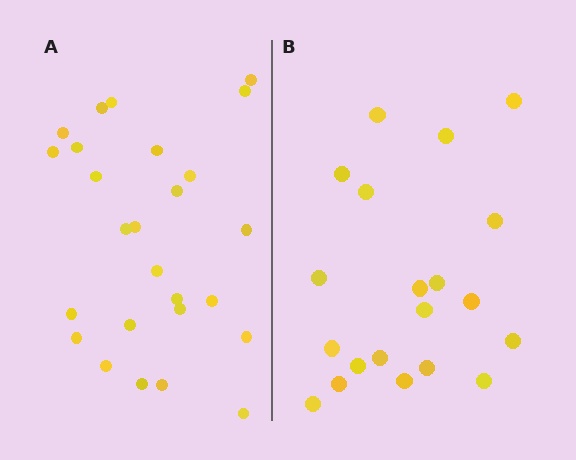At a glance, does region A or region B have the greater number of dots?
Region A (the left region) has more dots.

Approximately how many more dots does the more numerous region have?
Region A has about 6 more dots than region B.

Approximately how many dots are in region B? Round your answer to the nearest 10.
About 20 dots.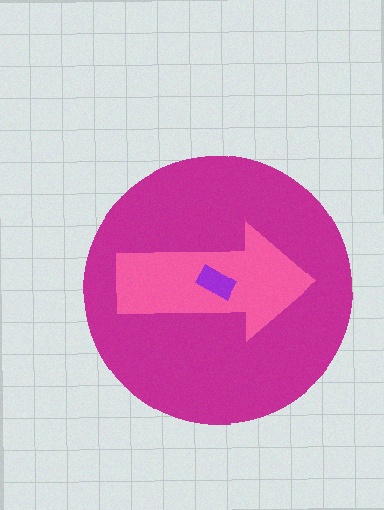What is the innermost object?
The purple rectangle.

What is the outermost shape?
The magenta circle.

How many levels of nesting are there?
3.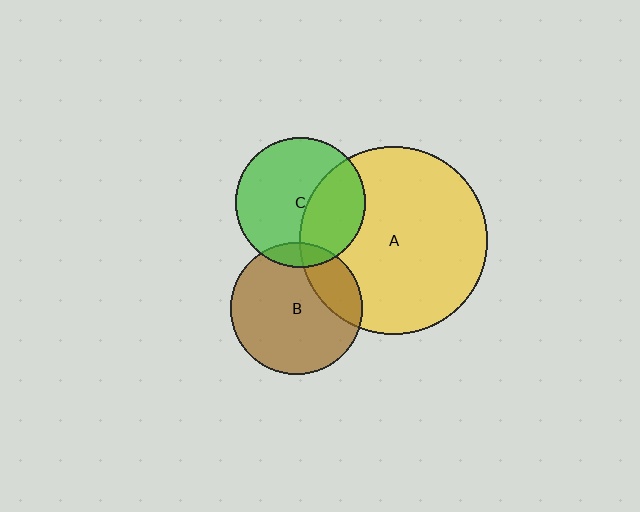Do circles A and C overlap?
Yes.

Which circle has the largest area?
Circle A (yellow).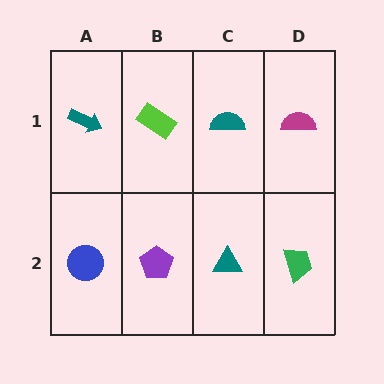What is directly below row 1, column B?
A purple pentagon.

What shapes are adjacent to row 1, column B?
A purple pentagon (row 2, column B), a teal arrow (row 1, column A), a teal semicircle (row 1, column C).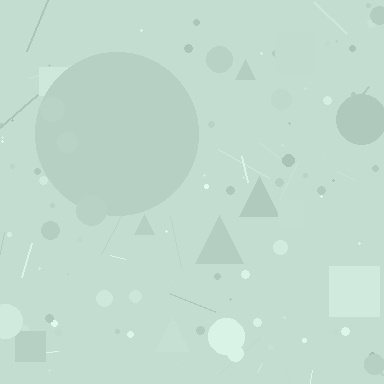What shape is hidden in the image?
A circle is hidden in the image.